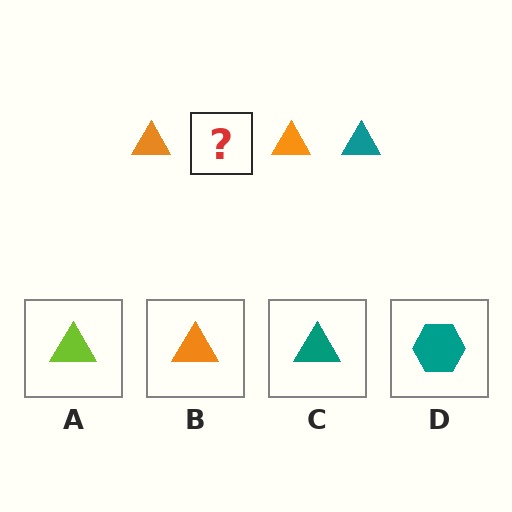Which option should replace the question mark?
Option C.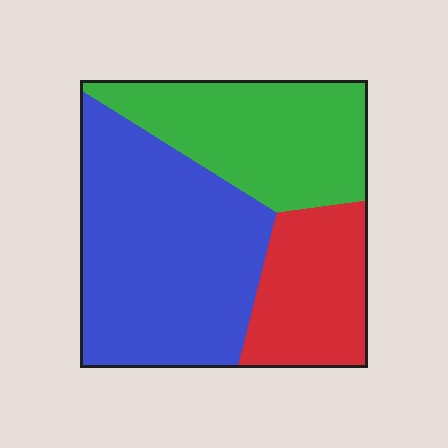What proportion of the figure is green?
Green takes up about one third (1/3) of the figure.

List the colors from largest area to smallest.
From largest to smallest: blue, green, red.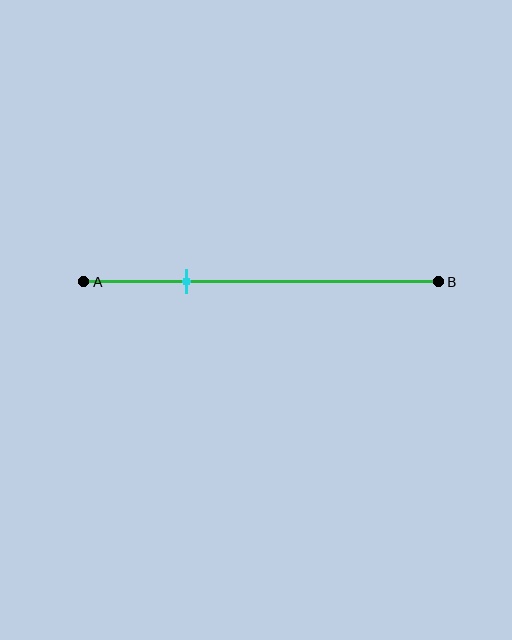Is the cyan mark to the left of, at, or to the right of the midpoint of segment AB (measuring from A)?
The cyan mark is to the left of the midpoint of segment AB.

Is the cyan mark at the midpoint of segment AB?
No, the mark is at about 30% from A, not at the 50% midpoint.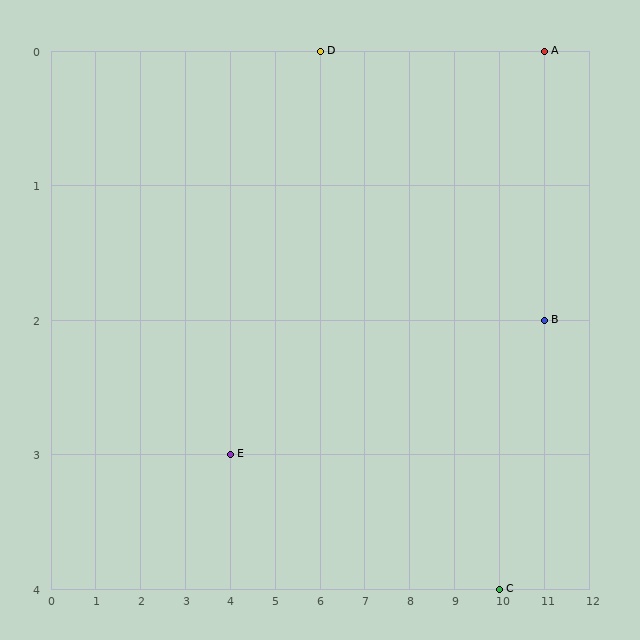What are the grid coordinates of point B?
Point B is at grid coordinates (11, 2).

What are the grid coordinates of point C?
Point C is at grid coordinates (10, 4).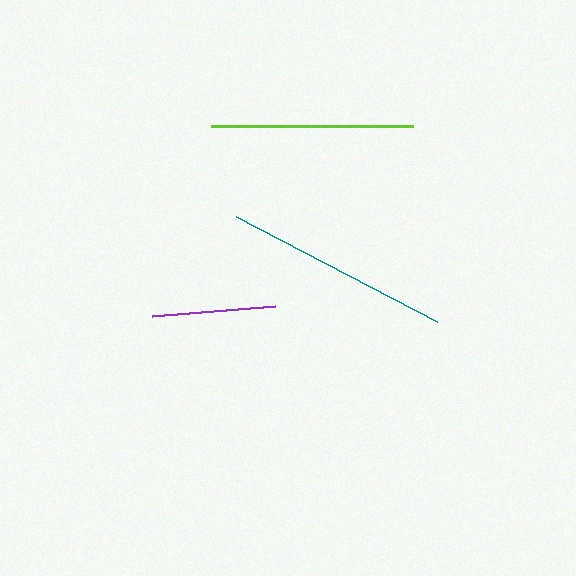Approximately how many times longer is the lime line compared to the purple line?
The lime line is approximately 1.6 times the length of the purple line.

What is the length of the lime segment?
The lime segment is approximately 201 pixels long.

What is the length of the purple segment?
The purple segment is approximately 123 pixels long.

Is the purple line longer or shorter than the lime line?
The lime line is longer than the purple line.